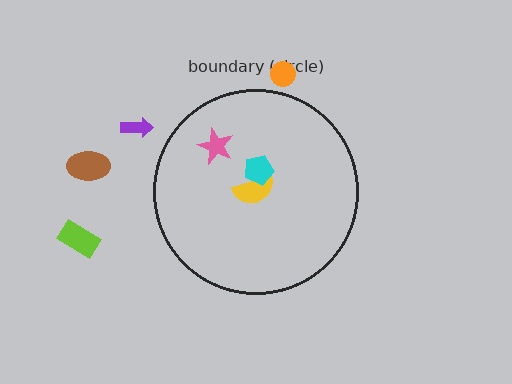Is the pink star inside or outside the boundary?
Inside.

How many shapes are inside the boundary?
3 inside, 4 outside.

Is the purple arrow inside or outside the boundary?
Outside.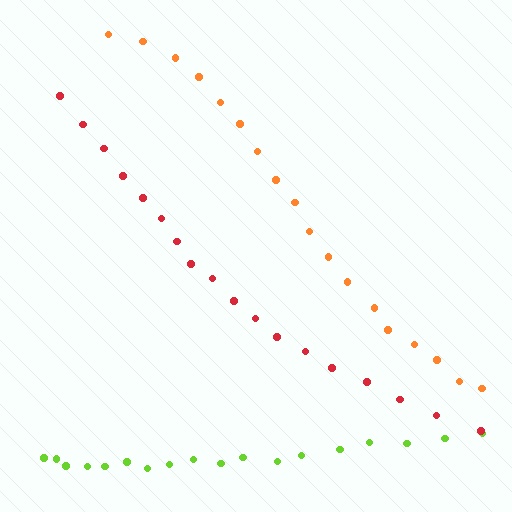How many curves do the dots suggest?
There are 3 distinct paths.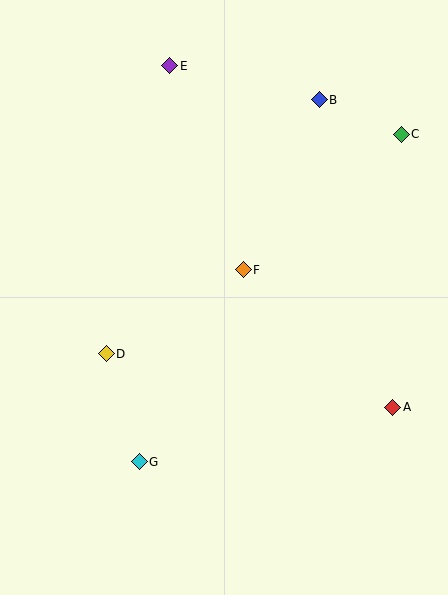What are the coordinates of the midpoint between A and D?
The midpoint between A and D is at (249, 381).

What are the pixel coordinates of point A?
Point A is at (393, 407).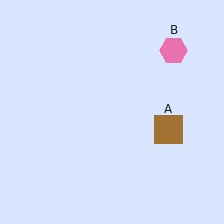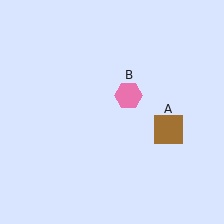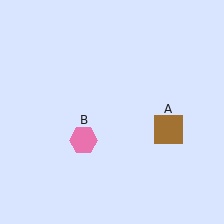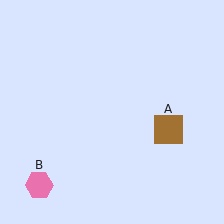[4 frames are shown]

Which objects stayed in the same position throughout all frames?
Brown square (object A) remained stationary.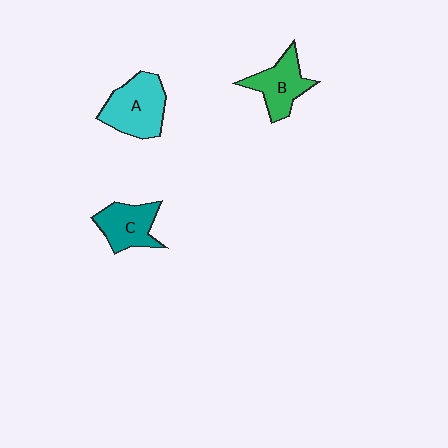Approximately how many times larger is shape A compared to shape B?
Approximately 1.3 times.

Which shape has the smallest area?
Shape C (teal).